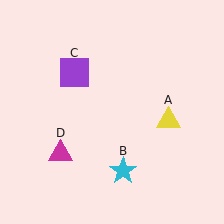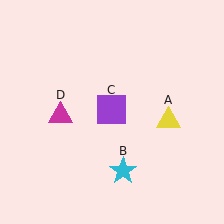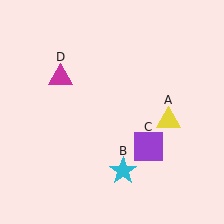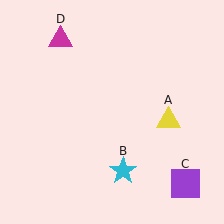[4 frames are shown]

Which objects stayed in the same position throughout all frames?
Yellow triangle (object A) and cyan star (object B) remained stationary.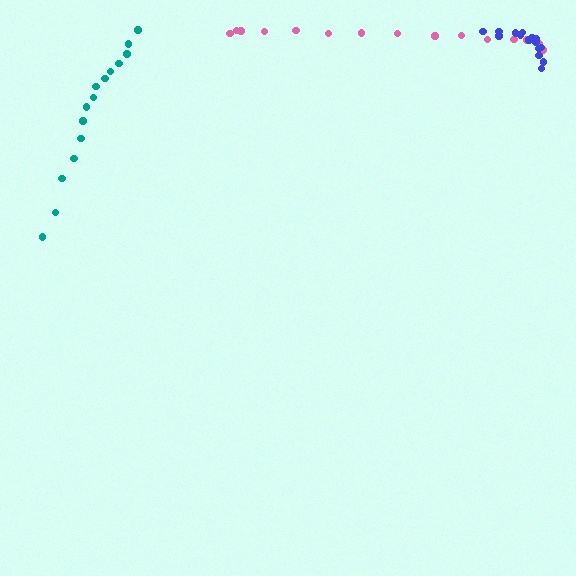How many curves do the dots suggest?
There are 3 distinct paths.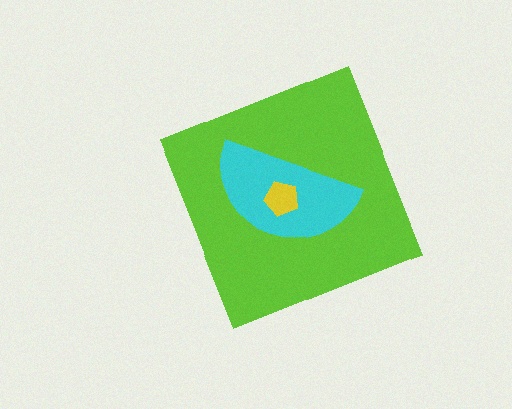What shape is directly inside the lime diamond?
The cyan semicircle.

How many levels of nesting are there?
3.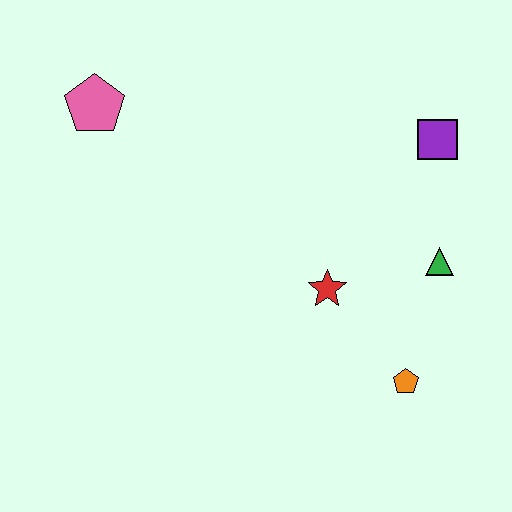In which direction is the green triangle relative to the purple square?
The green triangle is below the purple square.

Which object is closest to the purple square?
The green triangle is closest to the purple square.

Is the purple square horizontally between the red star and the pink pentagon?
No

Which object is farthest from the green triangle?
The pink pentagon is farthest from the green triangle.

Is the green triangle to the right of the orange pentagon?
Yes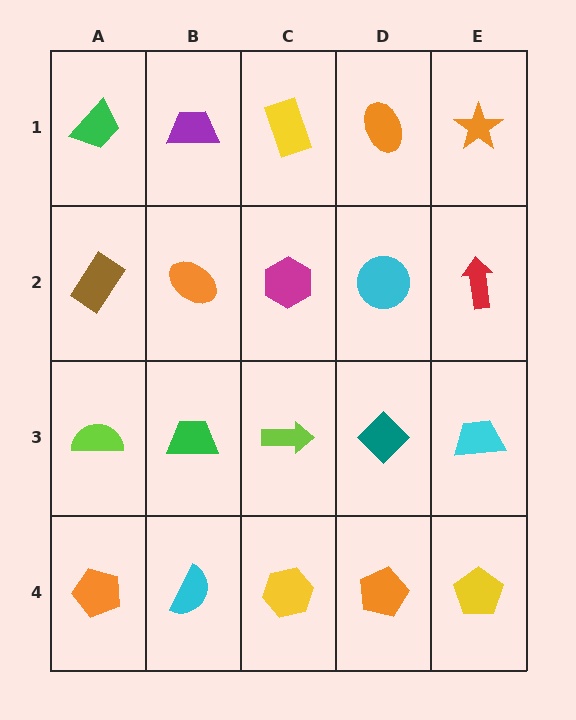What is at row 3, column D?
A teal diamond.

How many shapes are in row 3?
5 shapes.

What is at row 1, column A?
A green trapezoid.